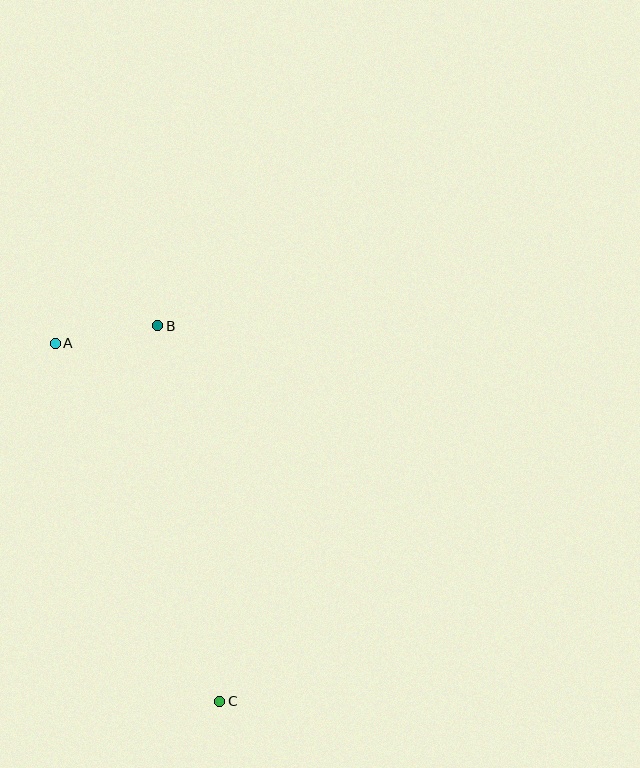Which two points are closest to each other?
Points A and B are closest to each other.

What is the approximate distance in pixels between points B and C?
The distance between B and C is approximately 380 pixels.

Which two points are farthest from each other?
Points A and C are farthest from each other.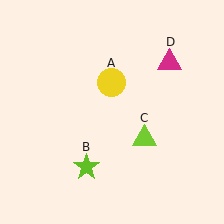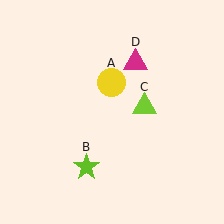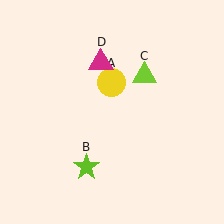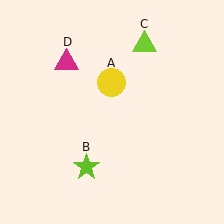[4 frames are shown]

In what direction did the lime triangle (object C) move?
The lime triangle (object C) moved up.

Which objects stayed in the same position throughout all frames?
Yellow circle (object A) and lime star (object B) remained stationary.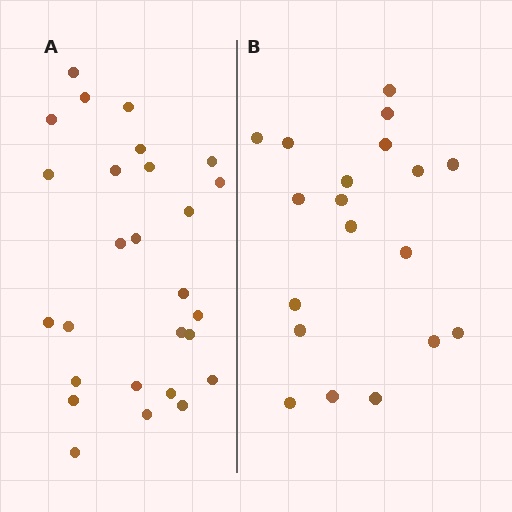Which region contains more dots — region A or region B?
Region A (the left region) has more dots.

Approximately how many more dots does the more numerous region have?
Region A has roughly 8 or so more dots than region B.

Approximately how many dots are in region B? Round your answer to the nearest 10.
About 20 dots. (The exact count is 19, which rounds to 20.)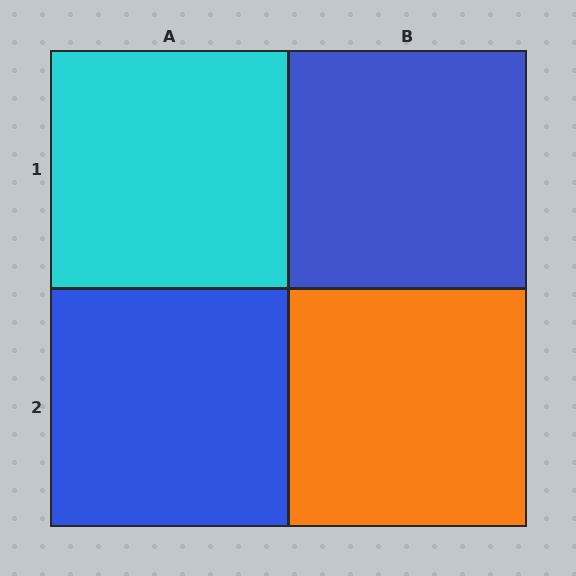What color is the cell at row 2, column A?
Blue.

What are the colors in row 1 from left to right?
Cyan, blue.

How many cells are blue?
2 cells are blue.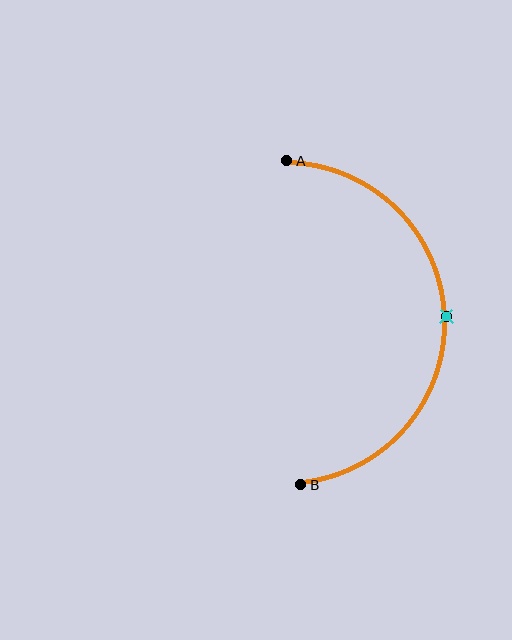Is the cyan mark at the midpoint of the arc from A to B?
Yes. The cyan mark lies on the arc at equal arc-length from both A and B — it is the arc midpoint.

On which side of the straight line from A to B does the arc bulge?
The arc bulges to the right of the straight line connecting A and B.